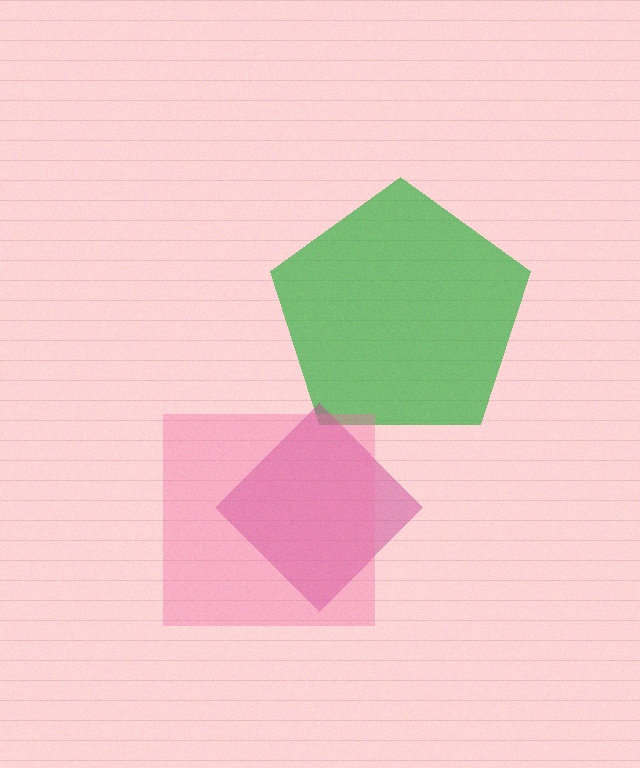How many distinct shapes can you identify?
There are 3 distinct shapes: a green pentagon, a magenta diamond, a pink square.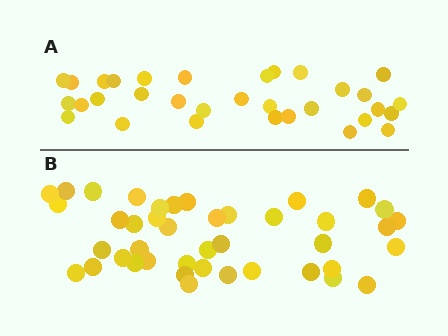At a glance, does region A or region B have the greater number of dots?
Region B (the bottom region) has more dots.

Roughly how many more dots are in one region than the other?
Region B has roughly 10 or so more dots than region A.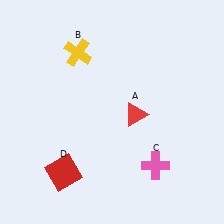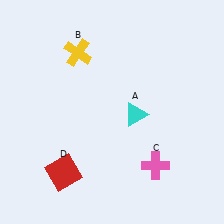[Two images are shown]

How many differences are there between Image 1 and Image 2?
There is 1 difference between the two images.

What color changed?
The triangle (A) changed from red in Image 1 to cyan in Image 2.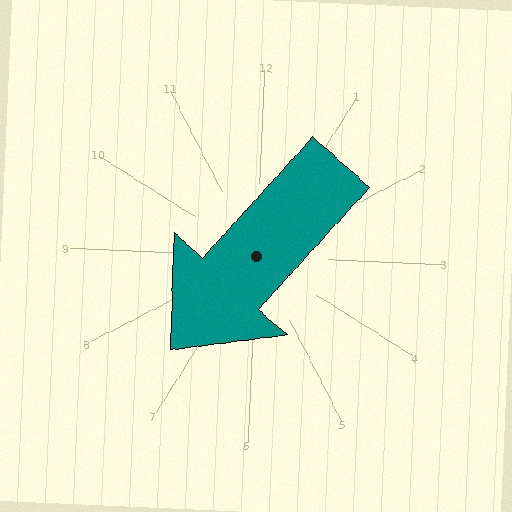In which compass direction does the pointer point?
Southwest.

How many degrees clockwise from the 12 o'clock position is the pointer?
Approximately 220 degrees.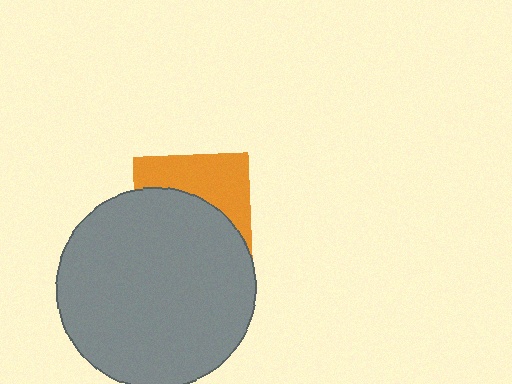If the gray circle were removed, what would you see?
You would see the complete orange square.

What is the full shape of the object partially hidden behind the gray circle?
The partially hidden object is an orange square.